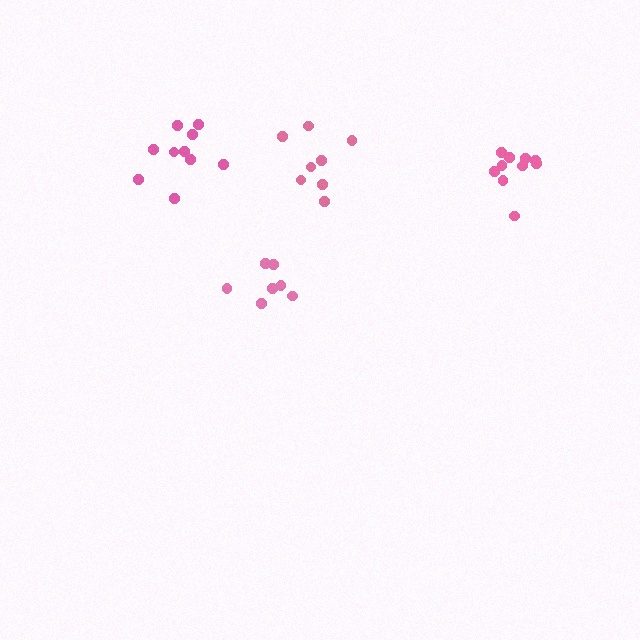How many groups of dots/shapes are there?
There are 4 groups.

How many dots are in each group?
Group 1: 10 dots, Group 2: 8 dots, Group 3: 7 dots, Group 4: 10 dots (35 total).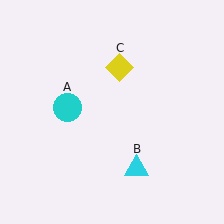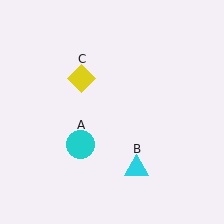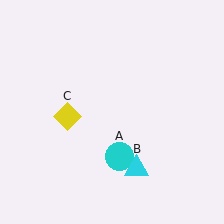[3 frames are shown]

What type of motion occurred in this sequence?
The cyan circle (object A), yellow diamond (object C) rotated counterclockwise around the center of the scene.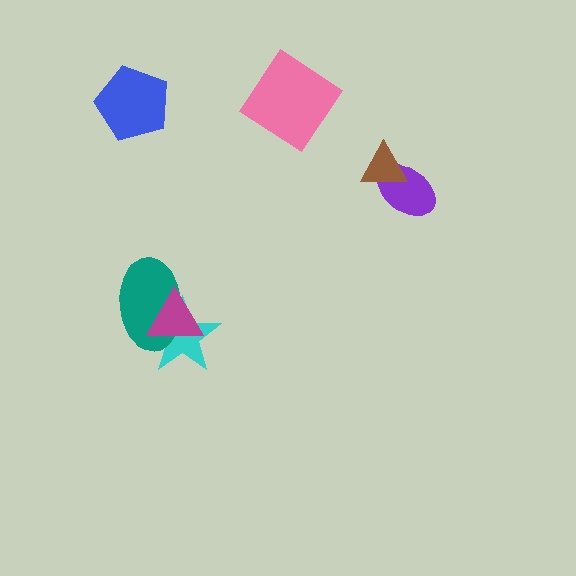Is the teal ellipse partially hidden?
Yes, it is partially covered by another shape.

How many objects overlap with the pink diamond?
0 objects overlap with the pink diamond.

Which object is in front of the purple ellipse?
The brown triangle is in front of the purple ellipse.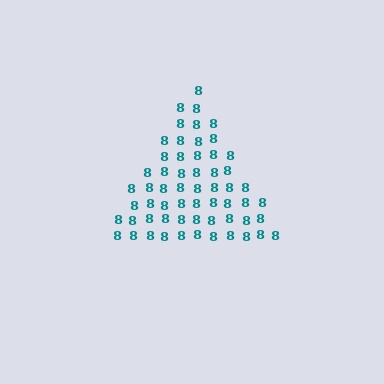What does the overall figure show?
The overall figure shows a triangle.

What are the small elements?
The small elements are digit 8's.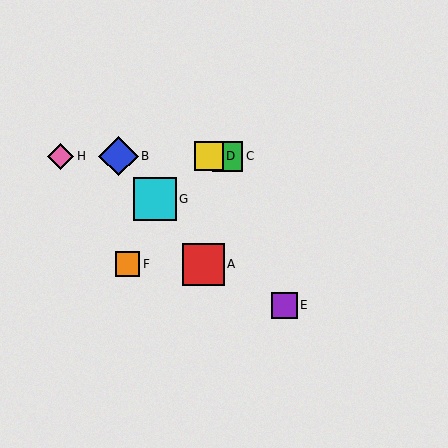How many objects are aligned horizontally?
4 objects (B, C, D, H) are aligned horizontally.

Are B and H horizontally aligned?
Yes, both are at y≈156.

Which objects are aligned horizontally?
Objects B, C, D, H are aligned horizontally.